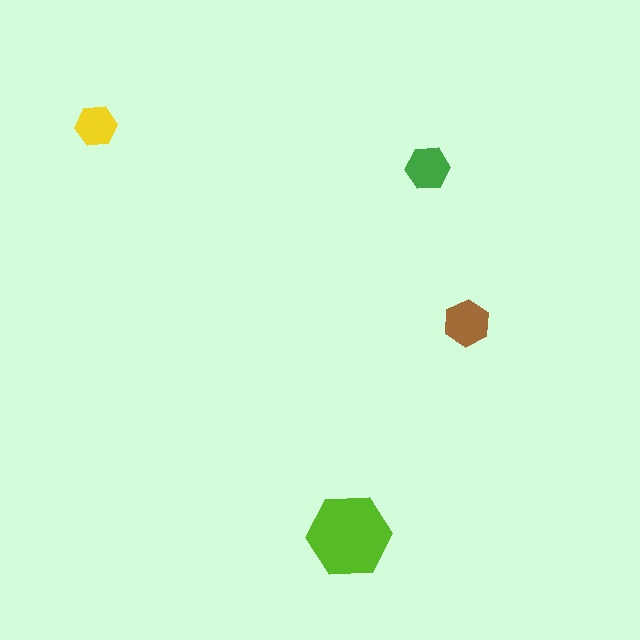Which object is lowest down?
The lime hexagon is bottommost.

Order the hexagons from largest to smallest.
the lime one, the brown one, the green one, the yellow one.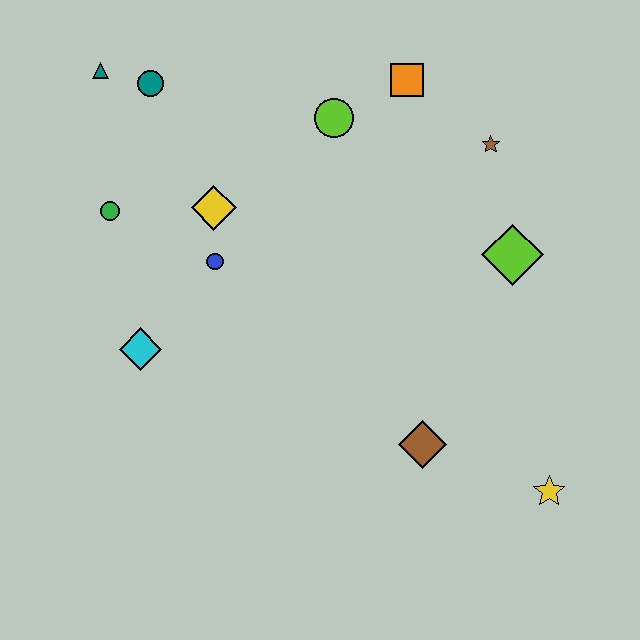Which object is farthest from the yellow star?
The teal triangle is farthest from the yellow star.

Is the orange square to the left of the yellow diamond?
No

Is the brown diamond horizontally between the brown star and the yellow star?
No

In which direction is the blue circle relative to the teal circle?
The blue circle is below the teal circle.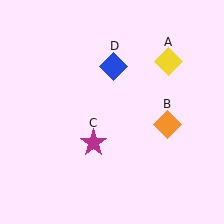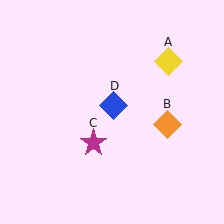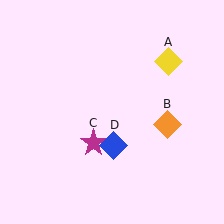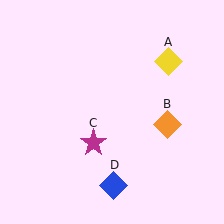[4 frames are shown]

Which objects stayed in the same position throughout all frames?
Yellow diamond (object A) and orange diamond (object B) and magenta star (object C) remained stationary.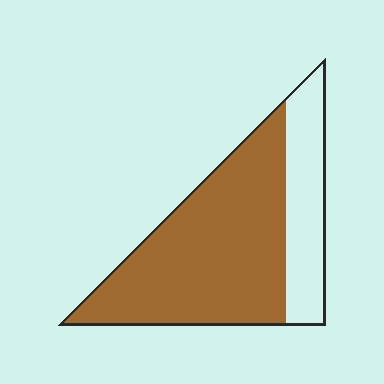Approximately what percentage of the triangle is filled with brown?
Approximately 70%.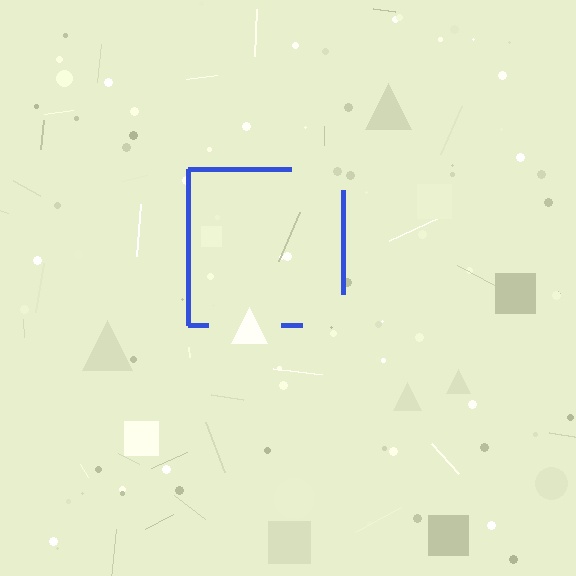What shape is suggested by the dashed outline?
The dashed outline suggests a square.